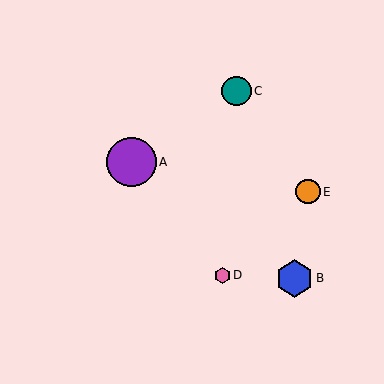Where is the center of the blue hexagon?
The center of the blue hexagon is at (294, 278).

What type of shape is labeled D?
Shape D is a pink hexagon.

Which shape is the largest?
The purple circle (labeled A) is the largest.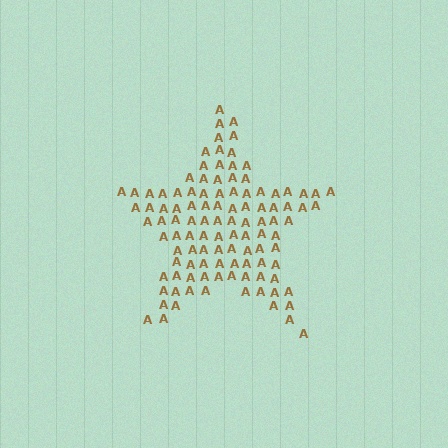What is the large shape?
The large shape is a star.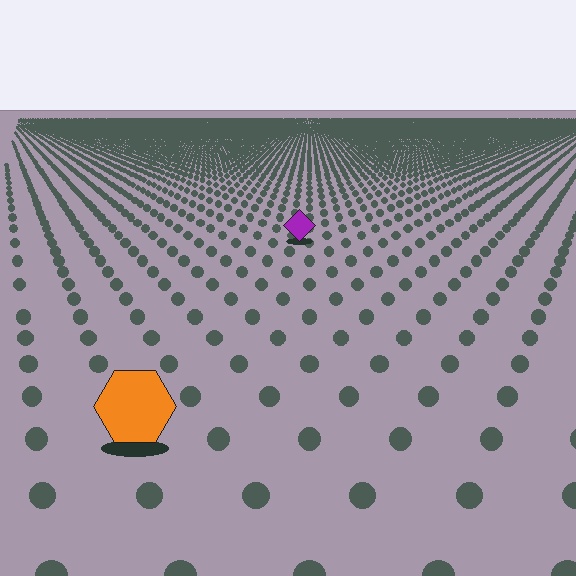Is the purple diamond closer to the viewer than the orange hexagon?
No. The orange hexagon is closer — you can tell from the texture gradient: the ground texture is coarser near it.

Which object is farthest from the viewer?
The purple diamond is farthest from the viewer. It appears smaller and the ground texture around it is denser.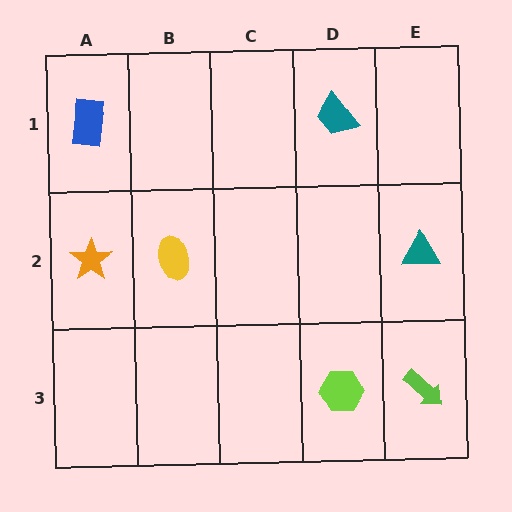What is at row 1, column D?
A teal trapezoid.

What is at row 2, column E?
A teal triangle.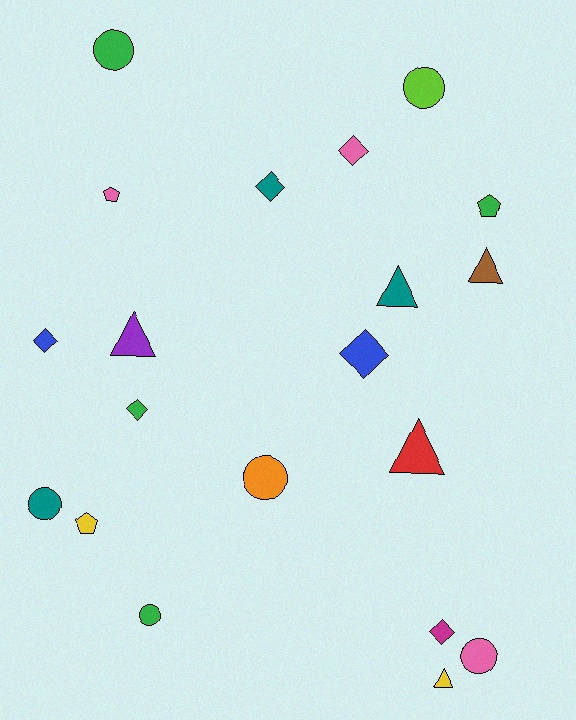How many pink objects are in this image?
There are 3 pink objects.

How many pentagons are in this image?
There are 3 pentagons.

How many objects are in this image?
There are 20 objects.